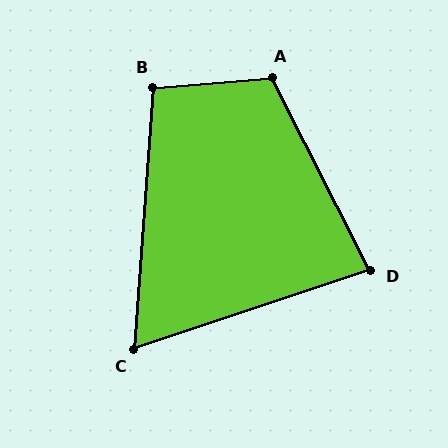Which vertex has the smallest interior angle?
C, at approximately 68 degrees.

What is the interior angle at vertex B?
Approximately 99 degrees (obtuse).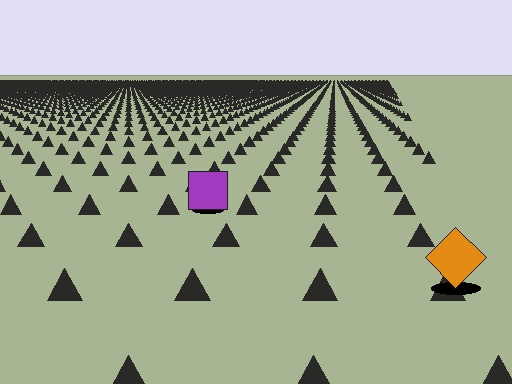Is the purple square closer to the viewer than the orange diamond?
No. The orange diamond is closer — you can tell from the texture gradient: the ground texture is coarser near it.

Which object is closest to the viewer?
The orange diamond is closest. The texture marks near it are larger and more spread out.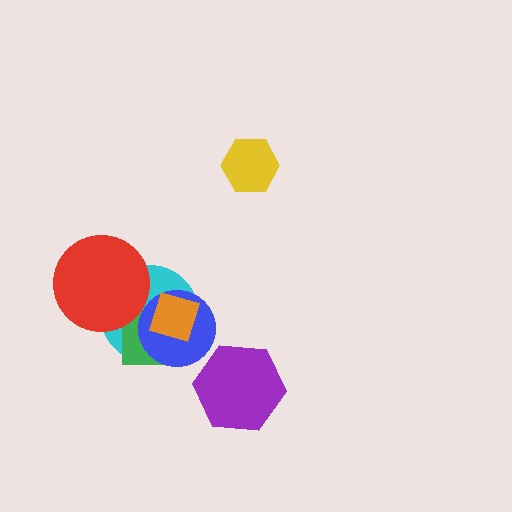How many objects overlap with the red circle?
1 object overlaps with the red circle.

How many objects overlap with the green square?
3 objects overlap with the green square.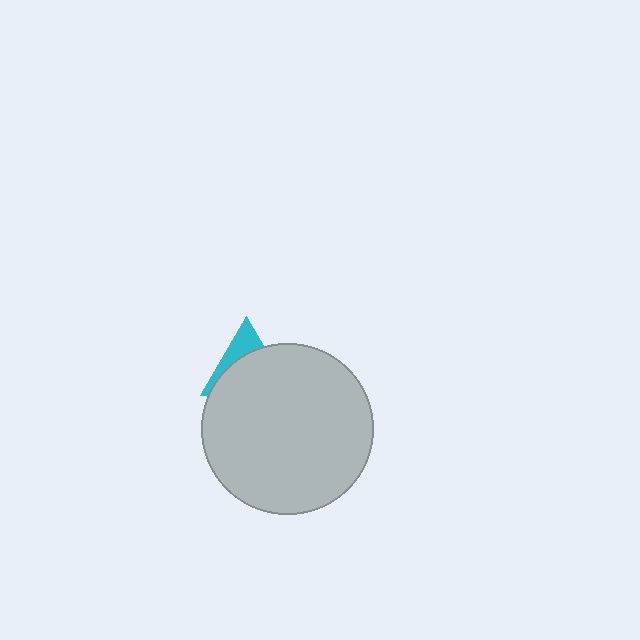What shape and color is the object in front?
The object in front is a light gray circle.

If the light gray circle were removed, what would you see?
You would see the complete cyan triangle.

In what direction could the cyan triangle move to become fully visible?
The cyan triangle could move up. That would shift it out from behind the light gray circle entirely.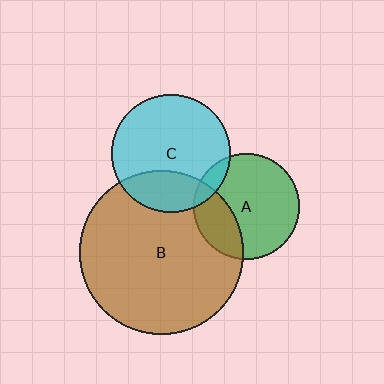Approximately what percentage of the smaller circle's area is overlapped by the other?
Approximately 25%.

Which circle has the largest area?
Circle B (brown).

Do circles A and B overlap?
Yes.